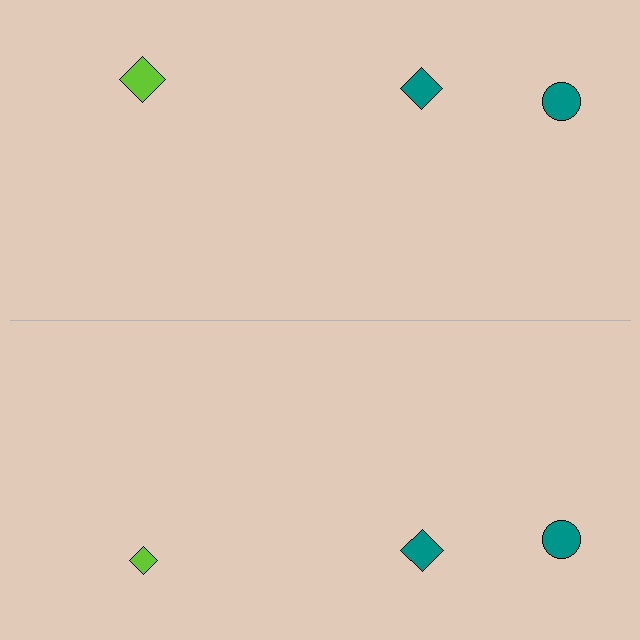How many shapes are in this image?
There are 6 shapes in this image.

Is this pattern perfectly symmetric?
No, the pattern is not perfectly symmetric. The lime diamond on the bottom side has a different size than its mirror counterpart.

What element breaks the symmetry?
The lime diamond on the bottom side has a different size than its mirror counterpart.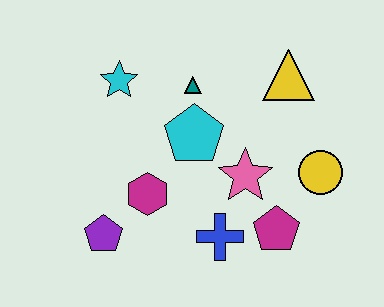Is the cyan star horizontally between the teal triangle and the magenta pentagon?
No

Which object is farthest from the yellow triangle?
The purple pentagon is farthest from the yellow triangle.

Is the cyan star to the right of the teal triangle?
No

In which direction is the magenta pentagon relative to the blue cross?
The magenta pentagon is to the right of the blue cross.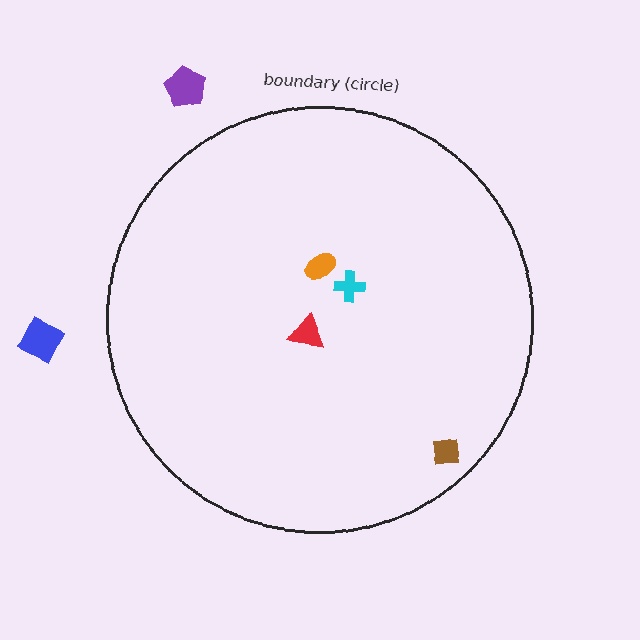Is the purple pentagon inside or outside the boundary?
Outside.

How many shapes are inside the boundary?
4 inside, 2 outside.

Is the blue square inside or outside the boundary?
Outside.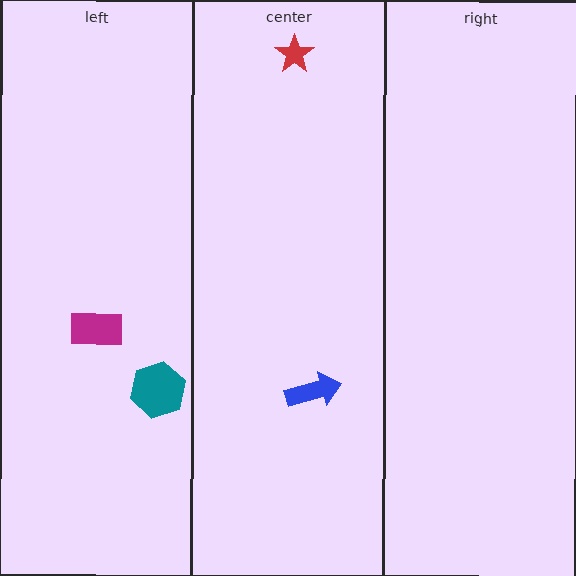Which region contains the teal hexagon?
The left region.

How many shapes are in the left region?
2.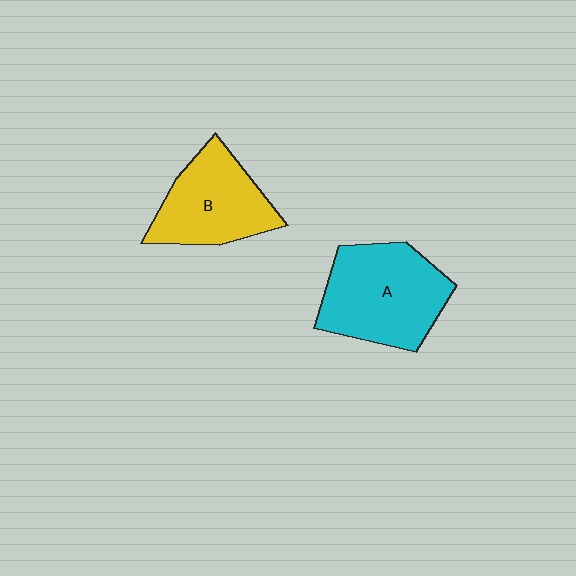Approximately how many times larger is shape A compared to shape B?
Approximately 1.2 times.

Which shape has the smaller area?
Shape B (yellow).